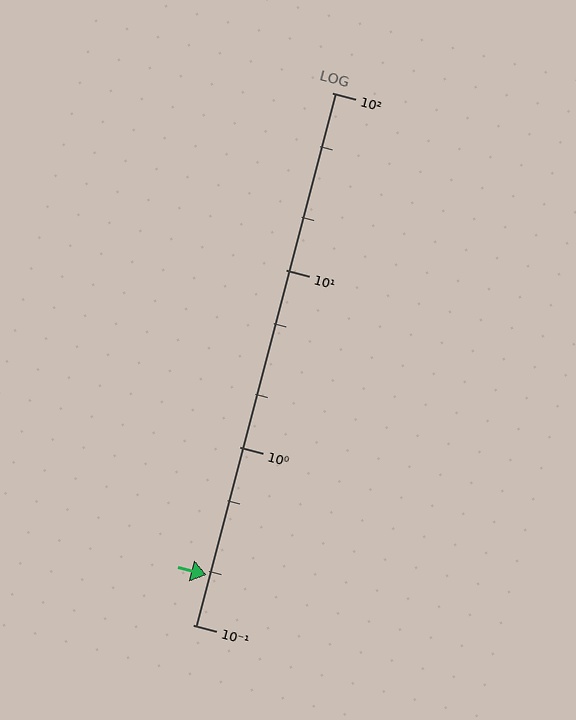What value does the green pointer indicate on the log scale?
The pointer indicates approximately 0.19.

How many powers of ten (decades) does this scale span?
The scale spans 3 decades, from 0.1 to 100.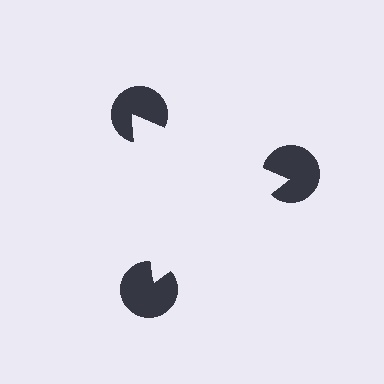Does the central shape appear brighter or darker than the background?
It typically appears slightly brighter than the background, even though no actual brightness change is drawn.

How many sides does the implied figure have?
3 sides.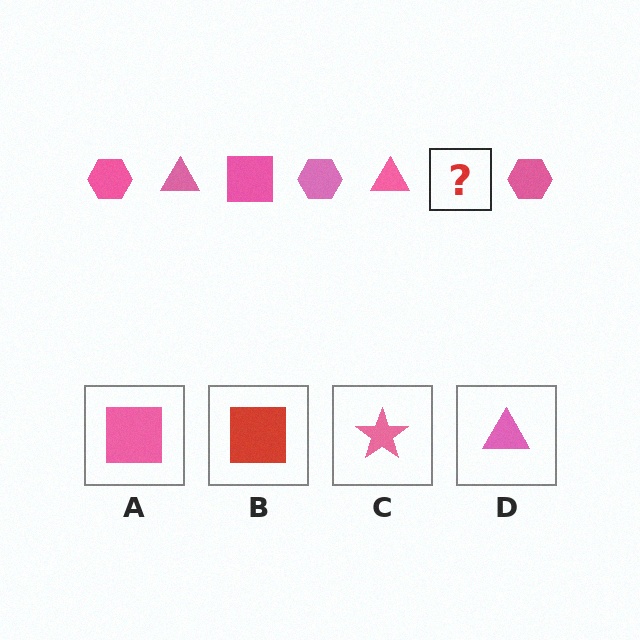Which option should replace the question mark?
Option A.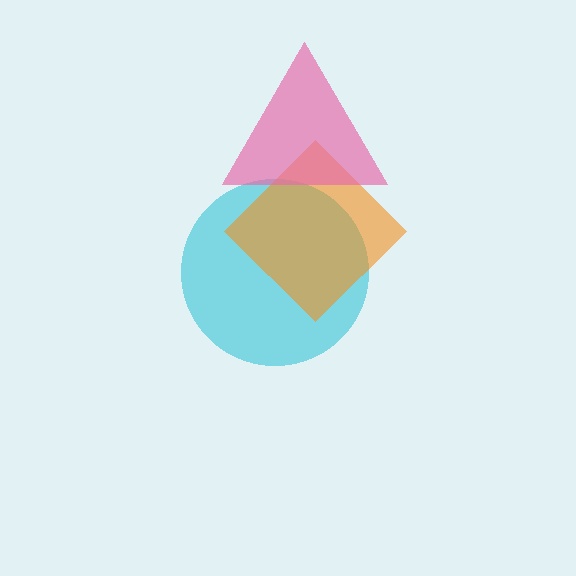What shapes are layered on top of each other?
The layered shapes are: a cyan circle, an orange diamond, a pink triangle.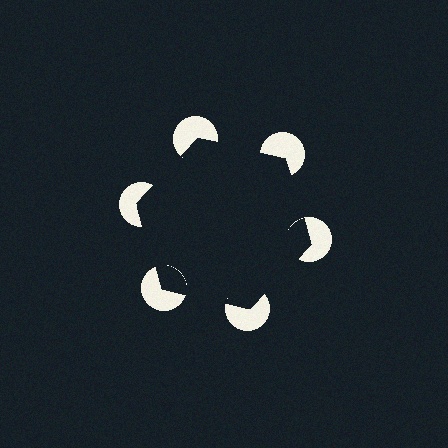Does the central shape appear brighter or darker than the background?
It typically appears slightly darker than the background, even though no actual brightness change is drawn.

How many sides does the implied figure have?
6 sides.